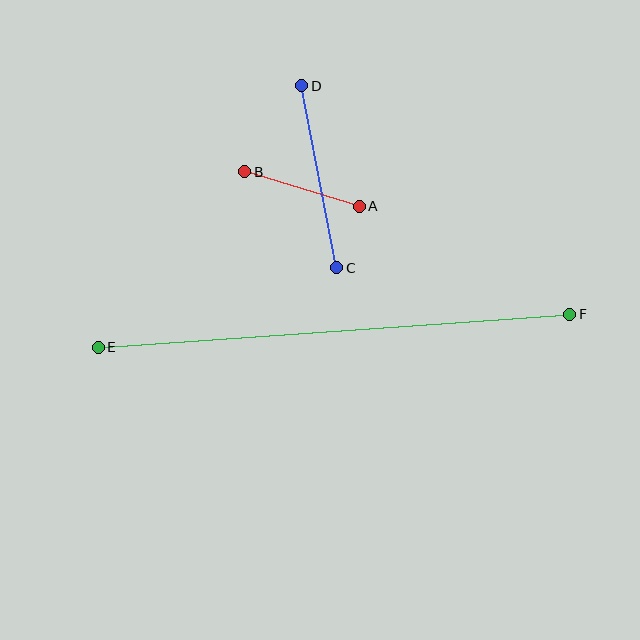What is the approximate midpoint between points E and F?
The midpoint is at approximately (334, 331) pixels.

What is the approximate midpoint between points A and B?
The midpoint is at approximately (302, 189) pixels.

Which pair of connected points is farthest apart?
Points E and F are farthest apart.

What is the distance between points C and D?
The distance is approximately 186 pixels.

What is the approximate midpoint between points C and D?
The midpoint is at approximately (319, 177) pixels.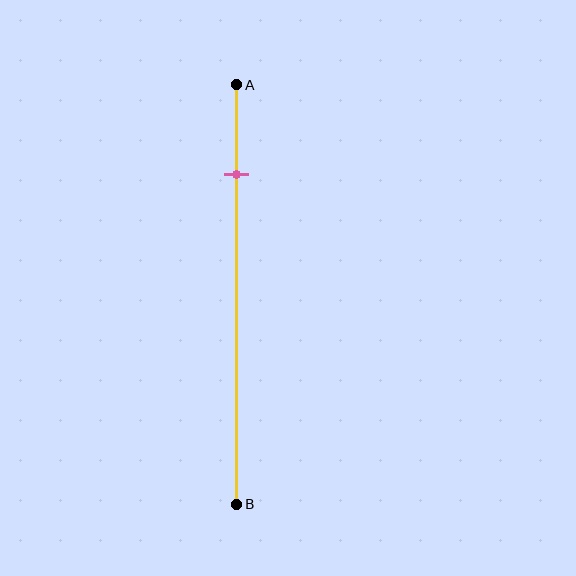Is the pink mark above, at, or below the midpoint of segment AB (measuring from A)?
The pink mark is above the midpoint of segment AB.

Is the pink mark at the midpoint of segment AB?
No, the mark is at about 20% from A, not at the 50% midpoint.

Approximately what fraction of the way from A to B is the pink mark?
The pink mark is approximately 20% of the way from A to B.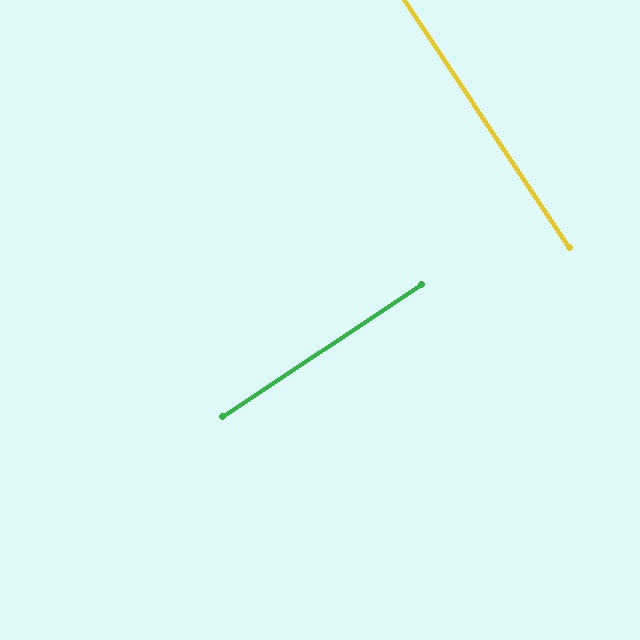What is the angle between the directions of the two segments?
Approximately 90 degrees.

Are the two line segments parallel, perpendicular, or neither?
Perpendicular — they meet at approximately 90°.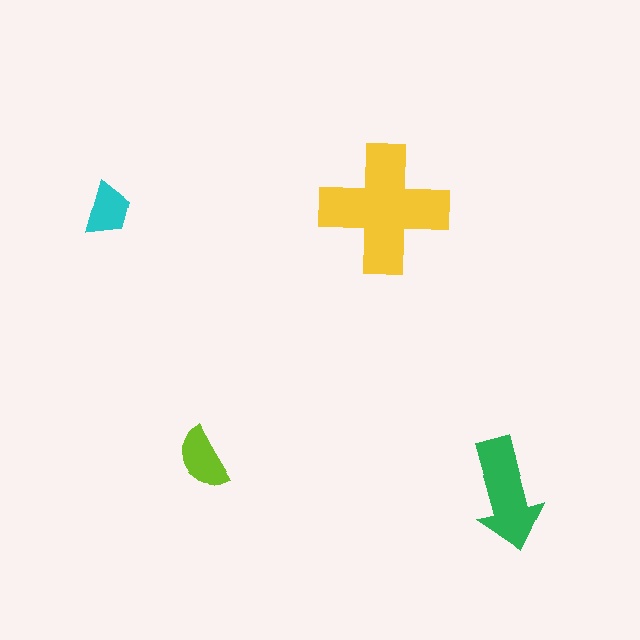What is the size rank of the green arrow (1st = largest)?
2nd.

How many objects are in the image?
There are 4 objects in the image.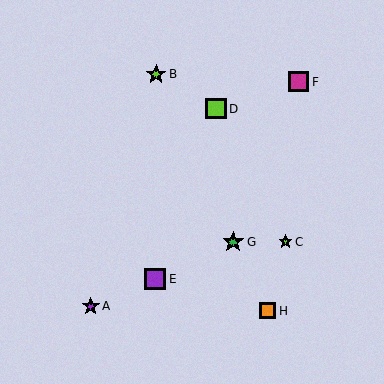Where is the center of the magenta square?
The center of the magenta square is at (299, 82).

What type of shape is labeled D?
Shape D is a lime square.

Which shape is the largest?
The green star (labeled G) is the largest.